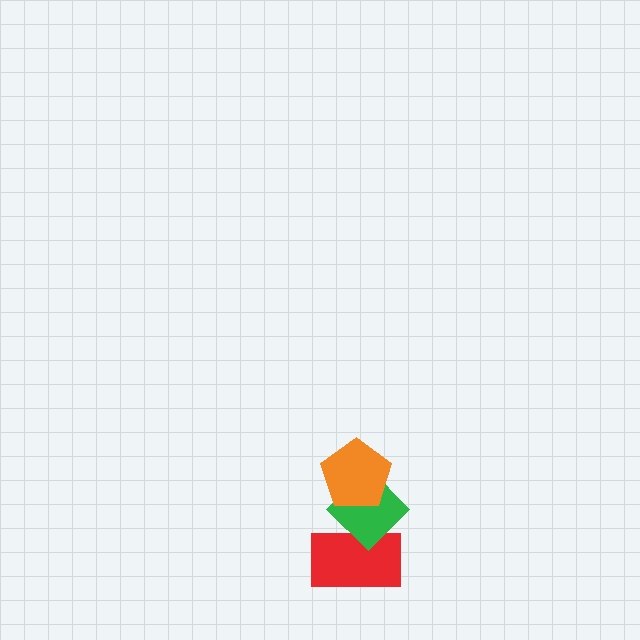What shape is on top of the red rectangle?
The green diamond is on top of the red rectangle.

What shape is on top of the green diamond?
The orange pentagon is on top of the green diamond.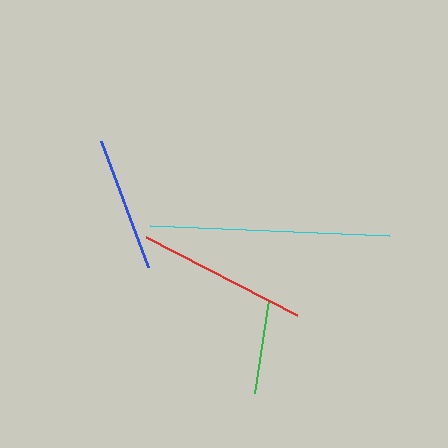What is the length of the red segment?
The red segment is approximately 170 pixels long.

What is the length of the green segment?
The green segment is approximately 94 pixels long.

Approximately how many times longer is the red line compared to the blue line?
The red line is approximately 1.3 times the length of the blue line.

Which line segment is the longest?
The cyan line is the longest at approximately 240 pixels.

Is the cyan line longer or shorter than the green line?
The cyan line is longer than the green line.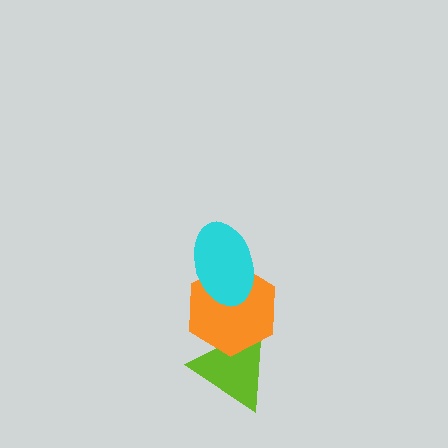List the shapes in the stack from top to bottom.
From top to bottom: the cyan ellipse, the orange hexagon, the lime triangle.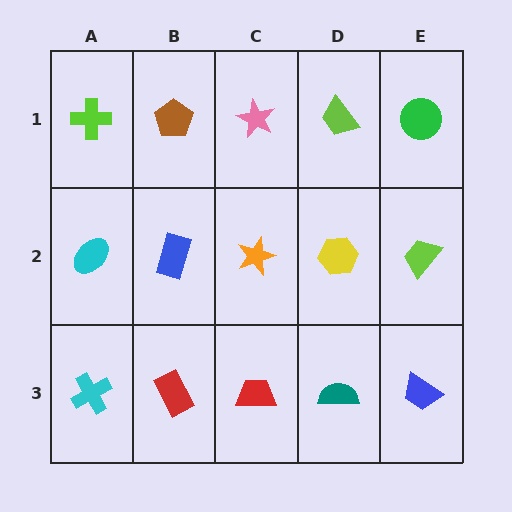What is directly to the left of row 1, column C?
A brown pentagon.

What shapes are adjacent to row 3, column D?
A yellow hexagon (row 2, column D), a red trapezoid (row 3, column C), a blue trapezoid (row 3, column E).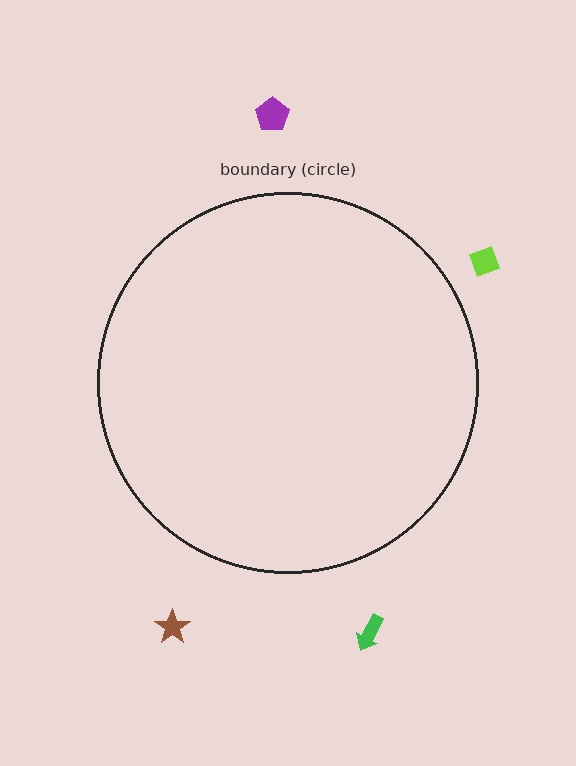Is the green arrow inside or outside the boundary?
Outside.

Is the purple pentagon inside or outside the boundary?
Outside.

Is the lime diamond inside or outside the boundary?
Outside.